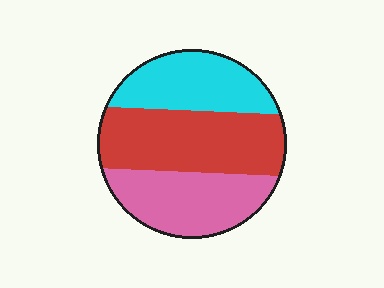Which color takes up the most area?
Red, at roughly 40%.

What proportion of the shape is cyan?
Cyan covers about 30% of the shape.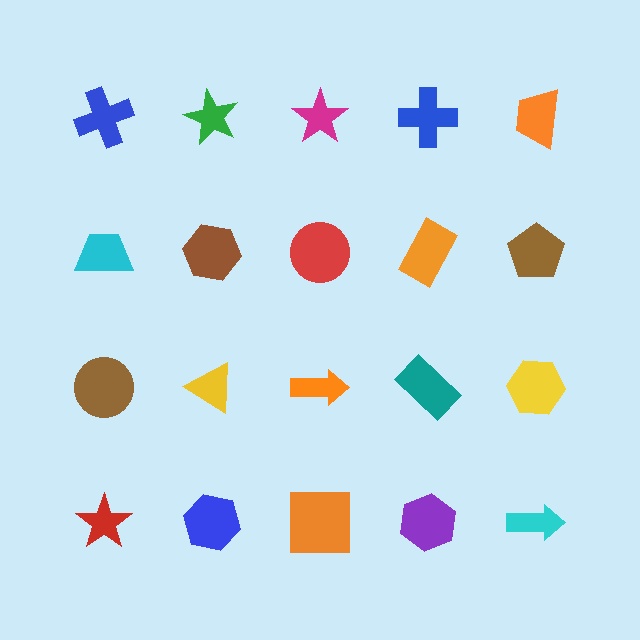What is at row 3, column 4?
A teal rectangle.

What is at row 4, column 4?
A purple hexagon.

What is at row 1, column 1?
A blue cross.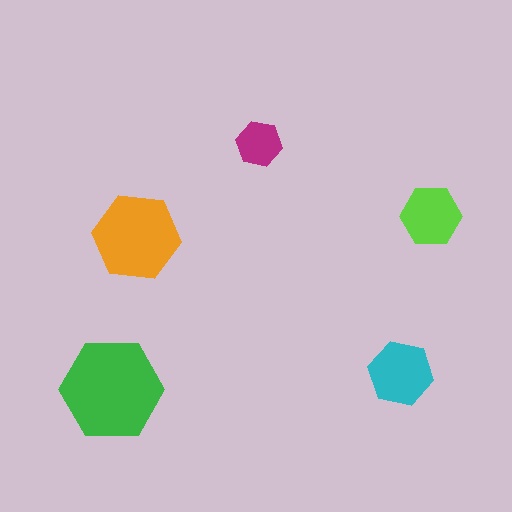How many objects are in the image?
There are 5 objects in the image.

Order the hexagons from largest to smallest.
the green one, the orange one, the cyan one, the lime one, the magenta one.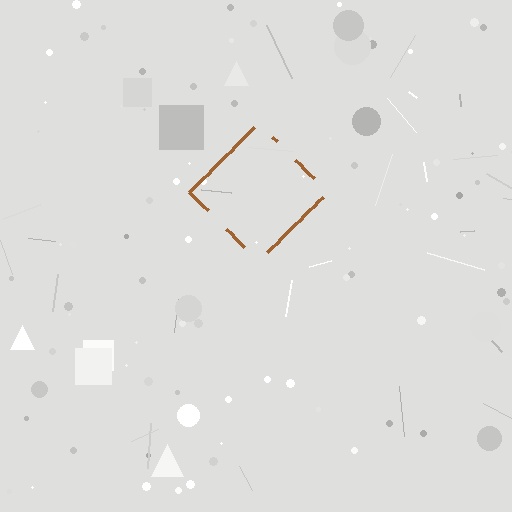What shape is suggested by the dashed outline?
The dashed outline suggests a diamond.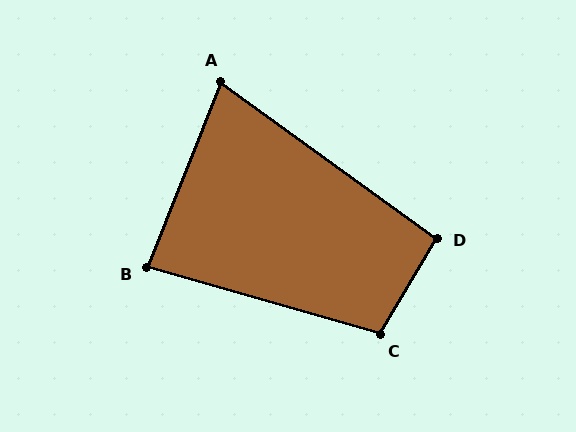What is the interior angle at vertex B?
Approximately 84 degrees (acute).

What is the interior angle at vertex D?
Approximately 96 degrees (obtuse).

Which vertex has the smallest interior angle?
A, at approximately 76 degrees.